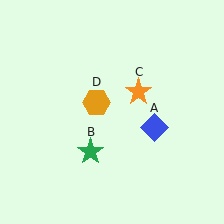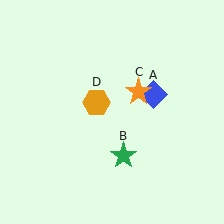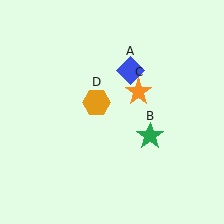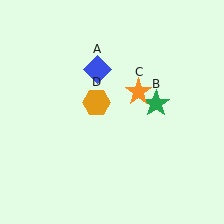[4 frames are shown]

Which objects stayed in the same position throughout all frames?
Orange star (object C) and orange hexagon (object D) remained stationary.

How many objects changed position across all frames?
2 objects changed position: blue diamond (object A), green star (object B).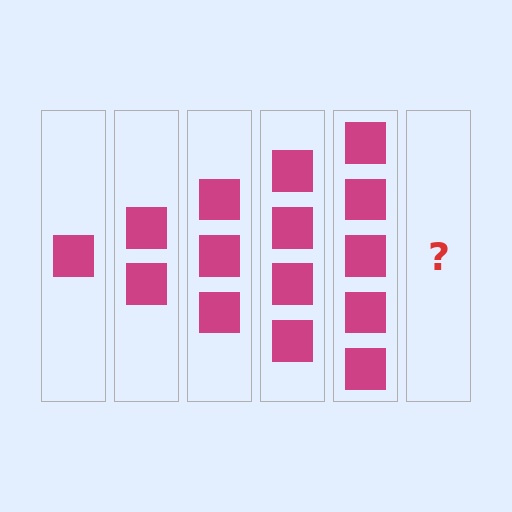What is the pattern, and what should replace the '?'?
The pattern is that each step adds one more square. The '?' should be 6 squares.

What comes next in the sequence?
The next element should be 6 squares.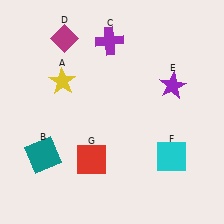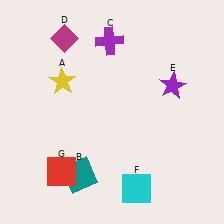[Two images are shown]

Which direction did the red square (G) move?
The red square (G) moved left.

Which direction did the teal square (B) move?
The teal square (B) moved right.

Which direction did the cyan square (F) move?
The cyan square (F) moved left.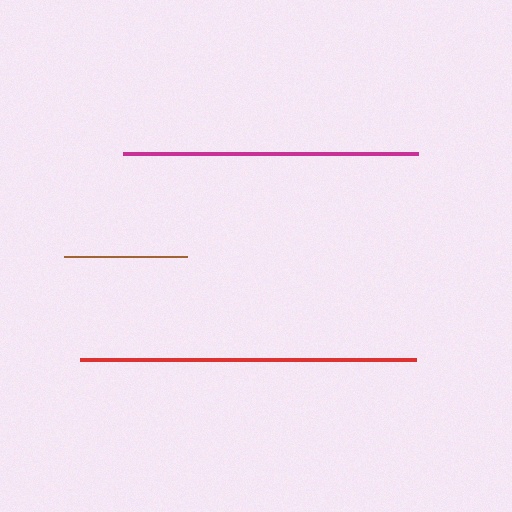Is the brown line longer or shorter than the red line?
The red line is longer than the brown line.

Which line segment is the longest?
The red line is the longest at approximately 336 pixels.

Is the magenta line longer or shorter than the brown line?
The magenta line is longer than the brown line.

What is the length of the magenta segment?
The magenta segment is approximately 295 pixels long.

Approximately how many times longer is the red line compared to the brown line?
The red line is approximately 2.7 times the length of the brown line.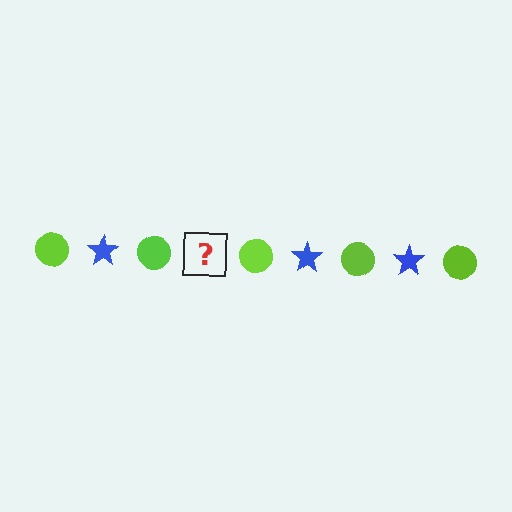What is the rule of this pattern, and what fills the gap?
The rule is that the pattern alternates between lime circle and blue star. The gap should be filled with a blue star.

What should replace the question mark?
The question mark should be replaced with a blue star.